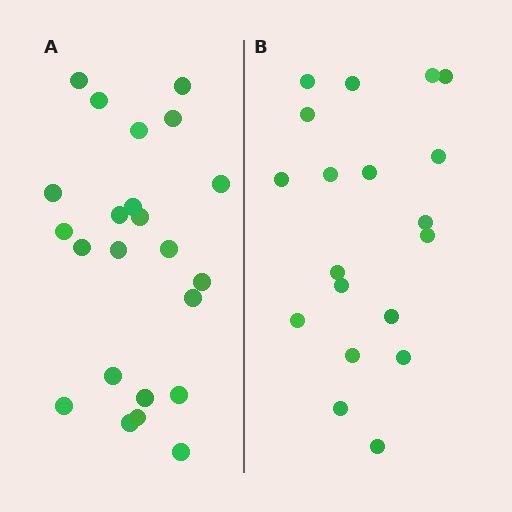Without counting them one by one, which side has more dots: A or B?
Region A (the left region) has more dots.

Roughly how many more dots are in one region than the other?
Region A has about 4 more dots than region B.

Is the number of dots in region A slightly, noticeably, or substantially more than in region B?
Region A has only slightly more — the two regions are fairly close. The ratio is roughly 1.2 to 1.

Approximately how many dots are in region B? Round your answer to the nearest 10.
About 20 dots. (The exact count is 19, which rounds to 20.)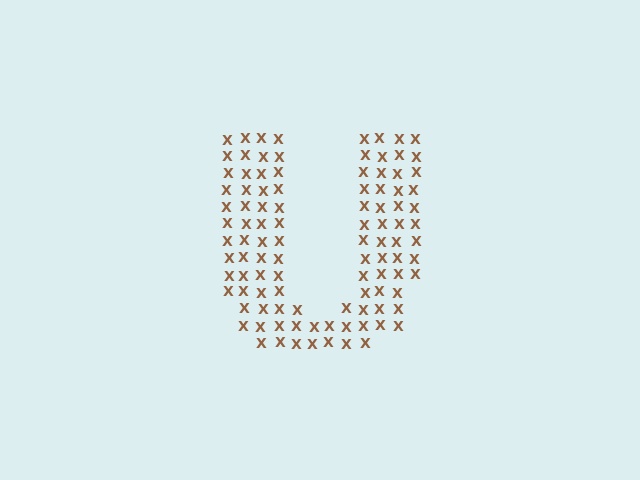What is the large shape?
The large shape is the letter U.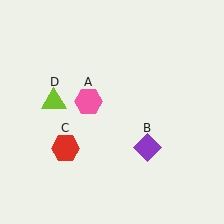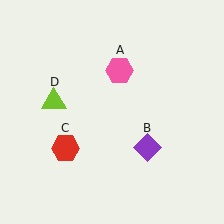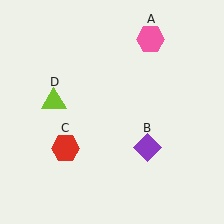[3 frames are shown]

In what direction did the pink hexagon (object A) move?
The pink hexagon (object A) moved up and to the right.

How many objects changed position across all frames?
1 object changed position: pink hexagon (object A).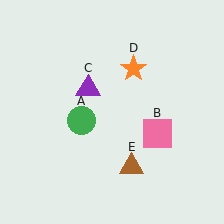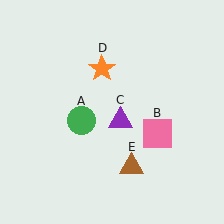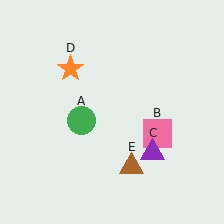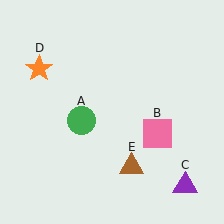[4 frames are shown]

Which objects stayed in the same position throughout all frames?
Green circle (object A) and pink square (object B) and brown triangle (object E) remained stationary.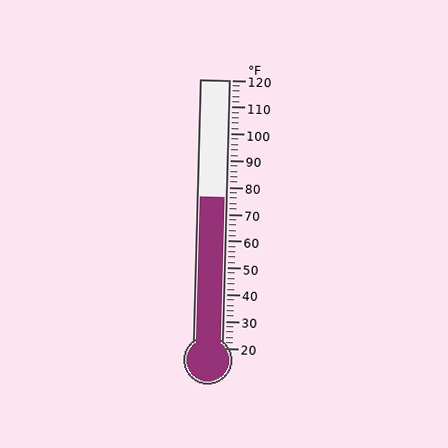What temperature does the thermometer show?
The thermometer shows approximately 76°F.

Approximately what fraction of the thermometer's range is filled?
The thermometer is filled to approximately 55% of its range.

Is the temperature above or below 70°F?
The temperature is above 70°F.